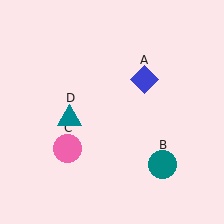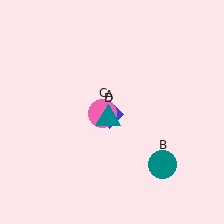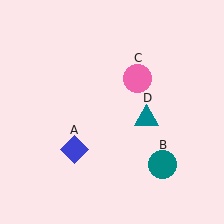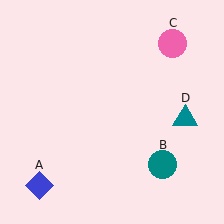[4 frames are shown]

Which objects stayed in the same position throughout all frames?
Teal circle (object B) remained stationary.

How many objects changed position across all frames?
3 objects changed position: blue diamond (object A), pink circle (object C), teal triangle (object D).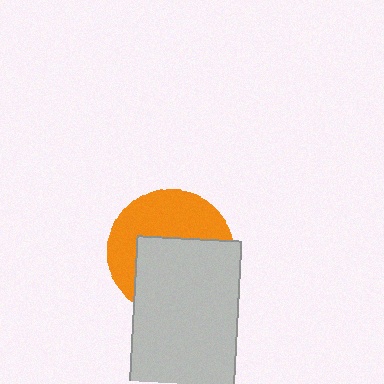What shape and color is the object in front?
The object in front is a light gray rectangle.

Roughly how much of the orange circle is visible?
About half of it is visible (roughly 47%).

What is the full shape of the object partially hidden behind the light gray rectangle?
The partially hidden object is an orange circle.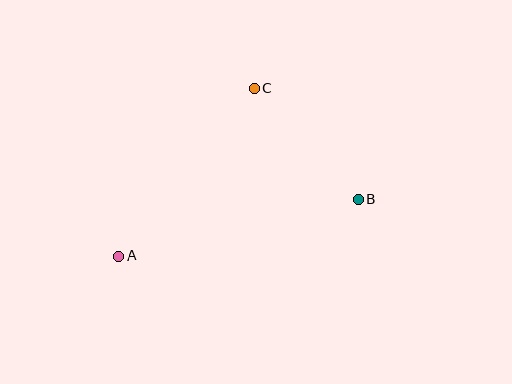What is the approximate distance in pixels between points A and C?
The distance between A and C is approximately 215 pixels.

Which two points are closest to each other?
Points B and C are closest to each other.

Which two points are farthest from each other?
Points A and B are farthest from each other.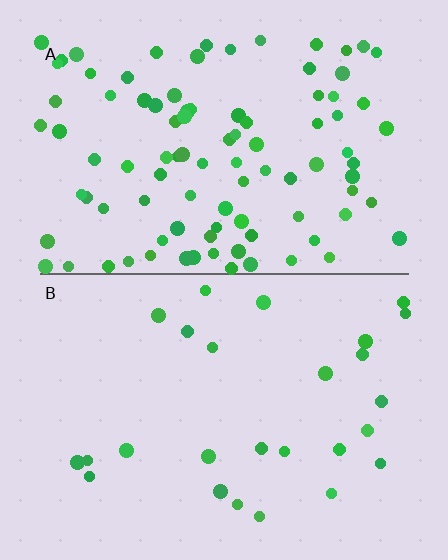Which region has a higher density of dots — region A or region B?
A (the top).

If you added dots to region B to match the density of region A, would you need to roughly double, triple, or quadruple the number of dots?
Approximately quadruple.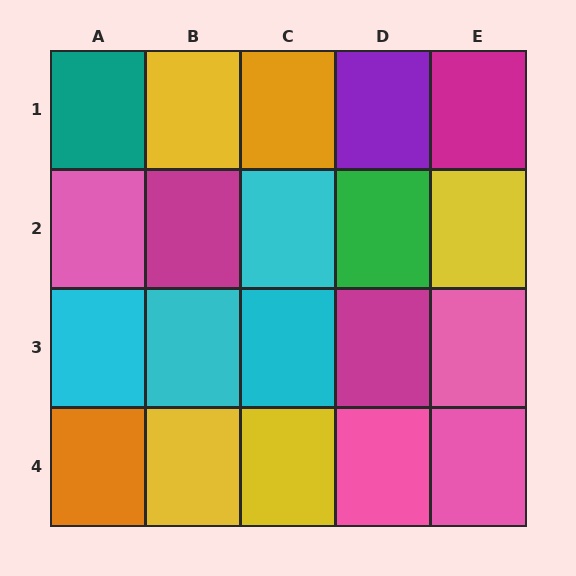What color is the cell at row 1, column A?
Teal.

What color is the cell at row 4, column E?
Pink.